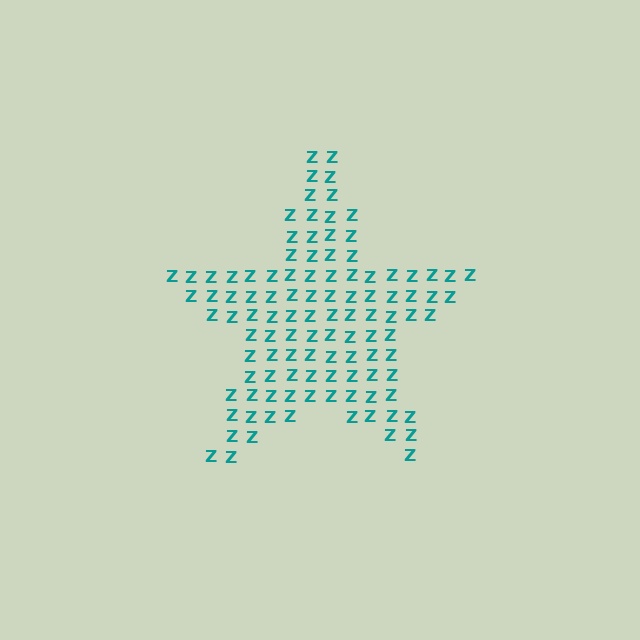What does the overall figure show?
The overall figure shows a star.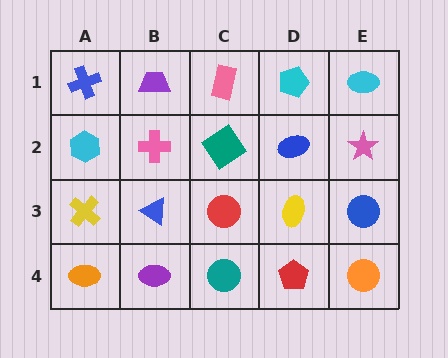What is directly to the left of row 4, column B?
An orange ellipse.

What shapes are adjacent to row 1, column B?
A pink cross (row 2, column B), a blue cross (row 1, column A), a pink rectangle (row 1, column C).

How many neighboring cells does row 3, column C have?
4.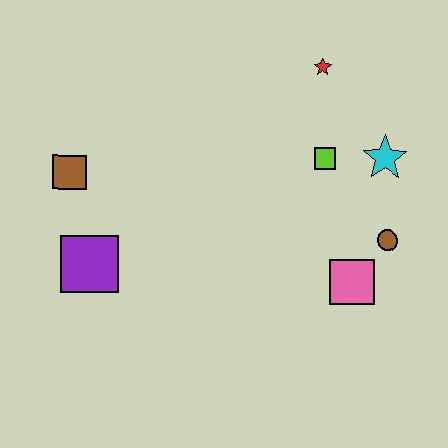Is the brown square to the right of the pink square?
No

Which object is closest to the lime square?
The cyan star is closest to the lime square.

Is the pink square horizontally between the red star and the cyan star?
Yes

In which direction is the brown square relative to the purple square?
The brown square is above the purple square.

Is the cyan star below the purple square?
No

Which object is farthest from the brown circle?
The brown square is farthest from the brown circle.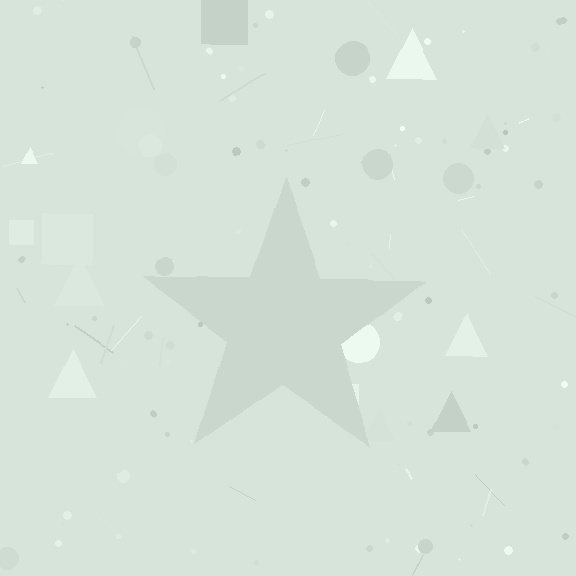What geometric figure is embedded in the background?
A star is embedded in the background.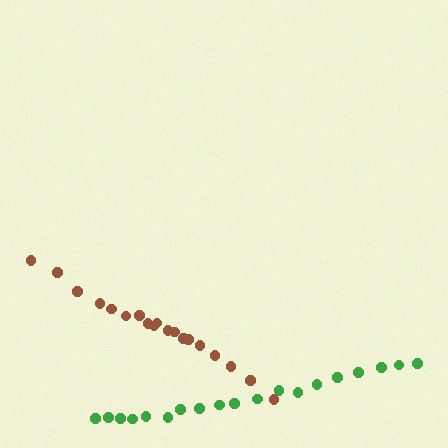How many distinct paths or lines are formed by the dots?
There are 2 distinct paths.